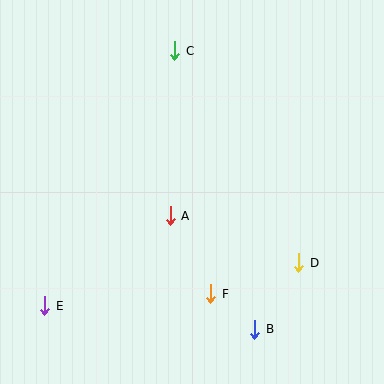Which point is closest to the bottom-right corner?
Point B is closest to the bottom-right corner.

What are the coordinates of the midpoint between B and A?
The midpoint between B and A is at (213, 273).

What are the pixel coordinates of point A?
Point A is at (170, 216).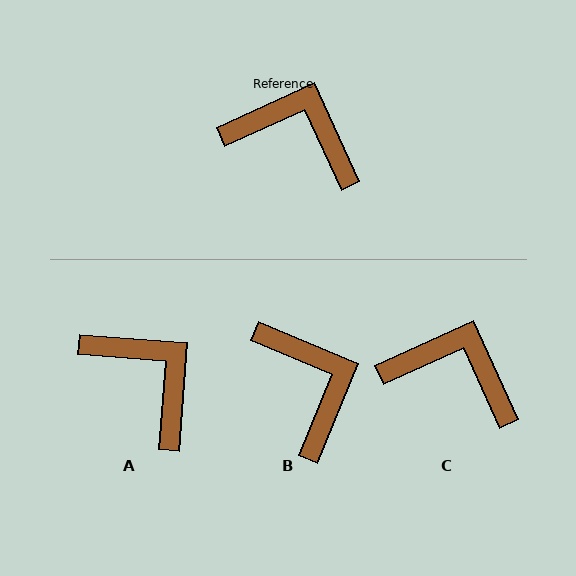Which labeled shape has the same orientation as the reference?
C.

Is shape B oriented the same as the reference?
No, it is off by about 47 degrees.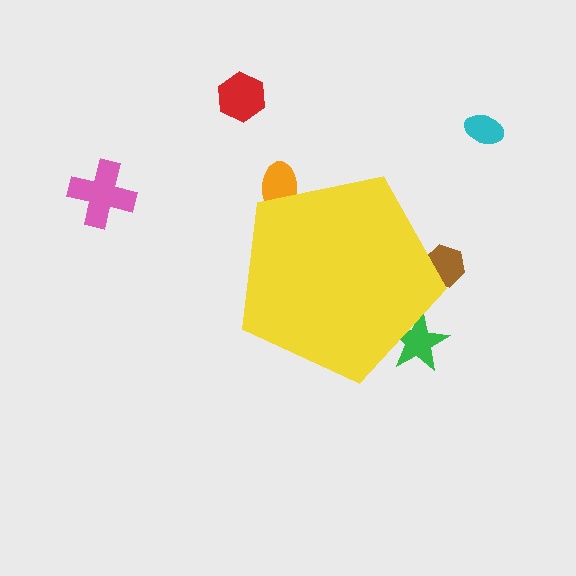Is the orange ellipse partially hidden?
Yes, the orange ellipse is partially hidden behind the yellow pentagon.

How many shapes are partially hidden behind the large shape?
3 shapes are partially hidden.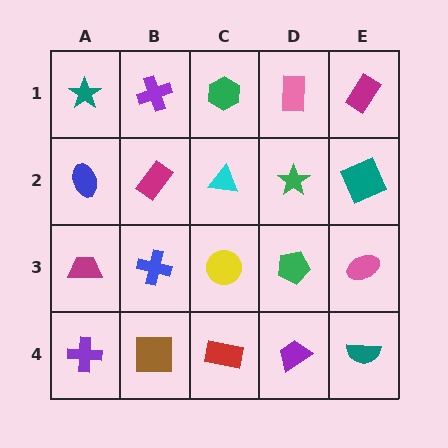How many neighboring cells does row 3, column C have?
4.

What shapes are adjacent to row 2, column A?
A teal star (row 1, column A), a magenta trapezoid (row 3, column A), a magenta rectangle (row 2, column B).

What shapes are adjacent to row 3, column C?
A cyan triangle (row 2, column C), a red rectangle (row 4, column C), a blue cross (row 3, column B), a green pentagon (row 3, column D).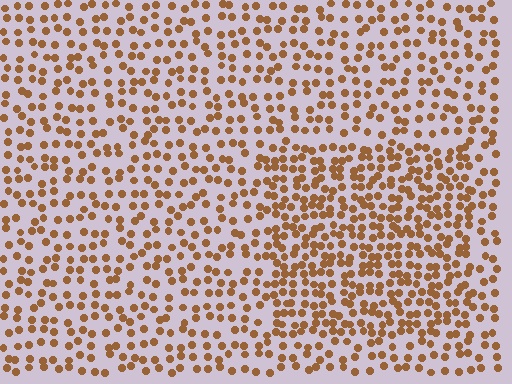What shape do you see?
I see a rectangle.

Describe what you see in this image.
The image contains small brown elements arranged at two different densities. A rectangle-shaped region is visible where the elements are more densely packed than the surrounding area.